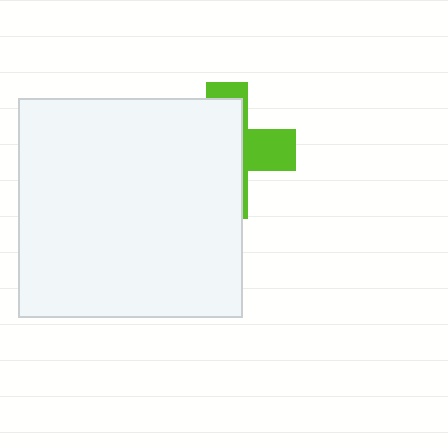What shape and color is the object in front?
The object in front is a white rectangle.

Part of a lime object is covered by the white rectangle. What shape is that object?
It is a cross.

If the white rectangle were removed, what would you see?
You would see the complete lime cross.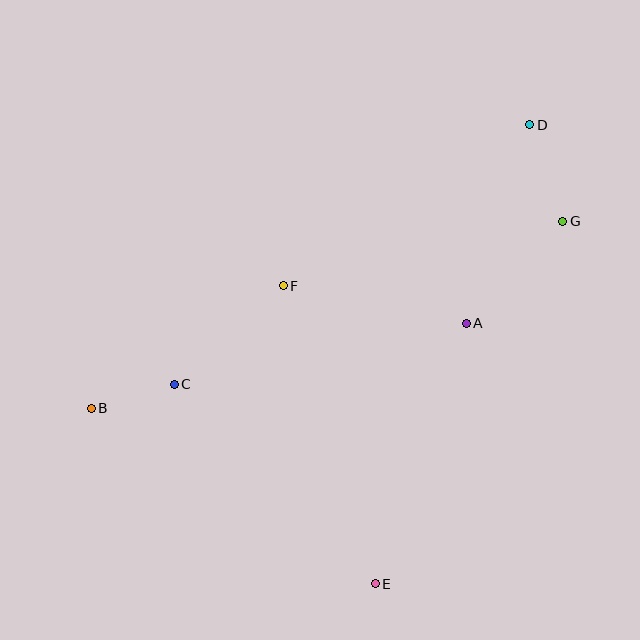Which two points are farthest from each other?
Points B and D are farthest from each other.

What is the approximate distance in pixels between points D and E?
The distance between D and E is approximately 484 pixels.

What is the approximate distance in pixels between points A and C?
The distance between A and C is approximately 298 pixels.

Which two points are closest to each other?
Points B and C are closest to each other.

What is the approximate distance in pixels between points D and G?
The distance between D and G is approximately 102 pixels.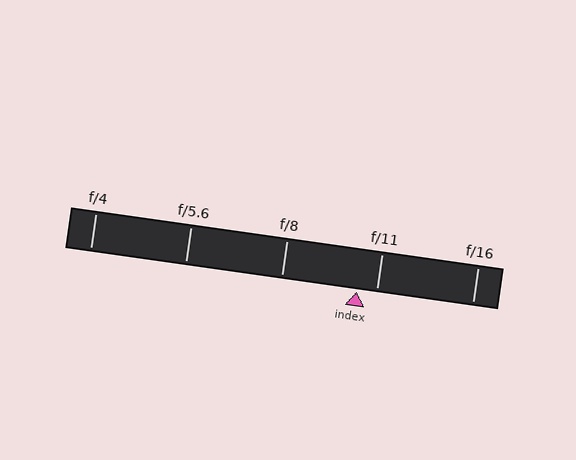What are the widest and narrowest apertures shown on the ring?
The widest aperture shown is f/4 and the narrowest is f/16.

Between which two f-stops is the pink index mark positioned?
The index mark is between f/8 and f/11.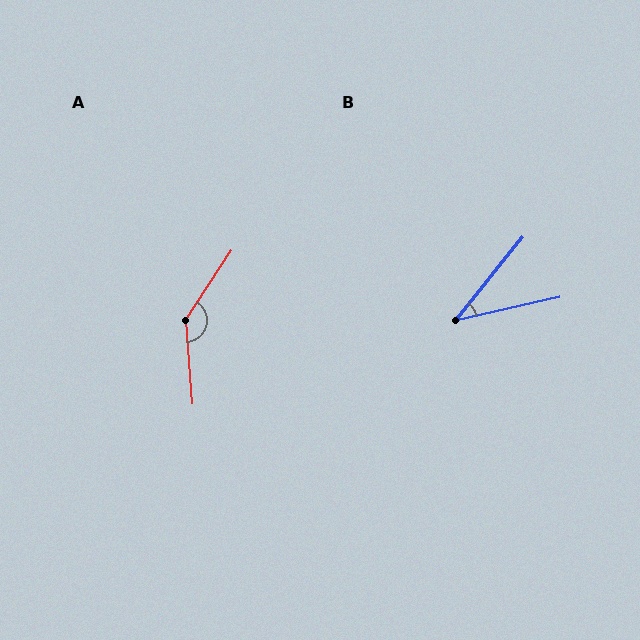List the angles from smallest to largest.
B (38°), A (142°).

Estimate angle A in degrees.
Approximately 142 degrees.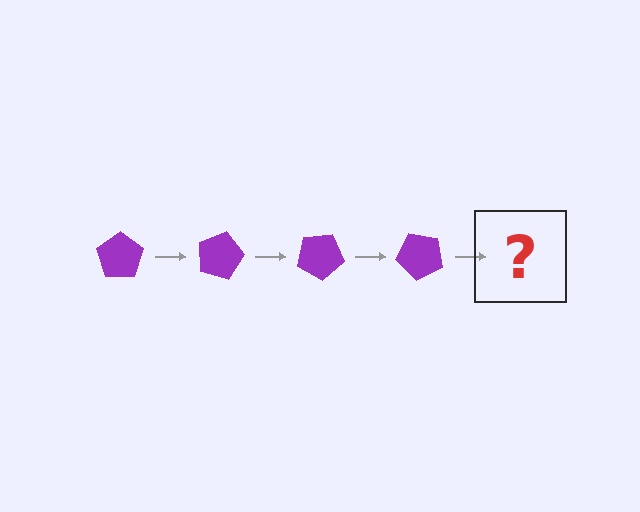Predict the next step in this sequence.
The next step is a purple pentagon rotated 60 degrees.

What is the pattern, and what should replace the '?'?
The pattern is that the pentagon rotates 15 degrees each step. The '?' should be a purple pentagon rotated 60 degrees.